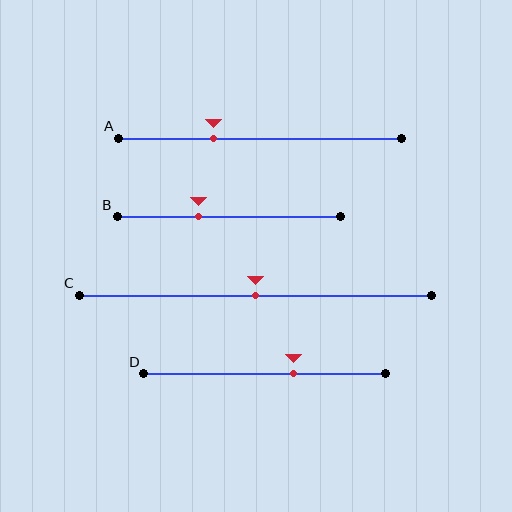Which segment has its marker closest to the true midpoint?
Segment C has its marker closest to the true midpoint.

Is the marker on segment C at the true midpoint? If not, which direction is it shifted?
Yes, the marker on segment C is at the true midpoint.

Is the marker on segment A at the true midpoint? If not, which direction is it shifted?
No, the marker on segment A is shifted to the left by about 17% of the segment length.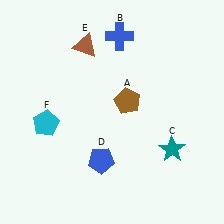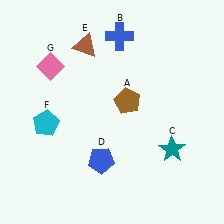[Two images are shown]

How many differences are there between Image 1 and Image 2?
There is 1 difference between the two images.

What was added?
A pink diamond (G) was added in Image 2.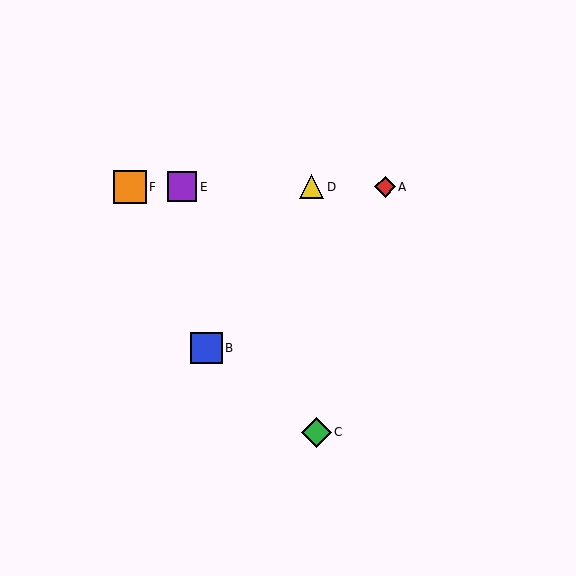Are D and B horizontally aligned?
No, D is at y≈187 and B is at y≈348.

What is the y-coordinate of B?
Object B is at y≈348.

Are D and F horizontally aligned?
Yes, both are at y≈187.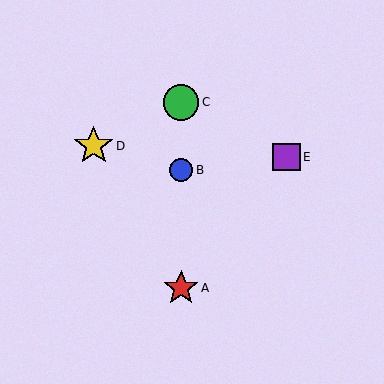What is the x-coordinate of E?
Object E is at x≈286.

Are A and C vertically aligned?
Yes, both are at x≈181.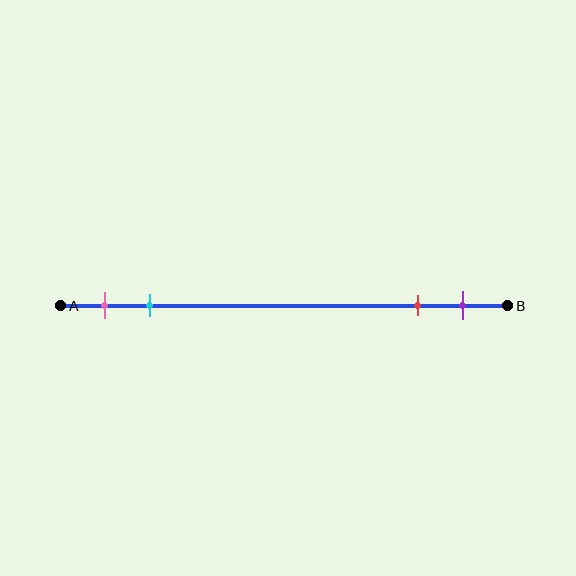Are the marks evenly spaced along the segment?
No, the marks are not evenly spaced.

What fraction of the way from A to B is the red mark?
The red mark is approximately 80% (0.8) of the way from A to B.